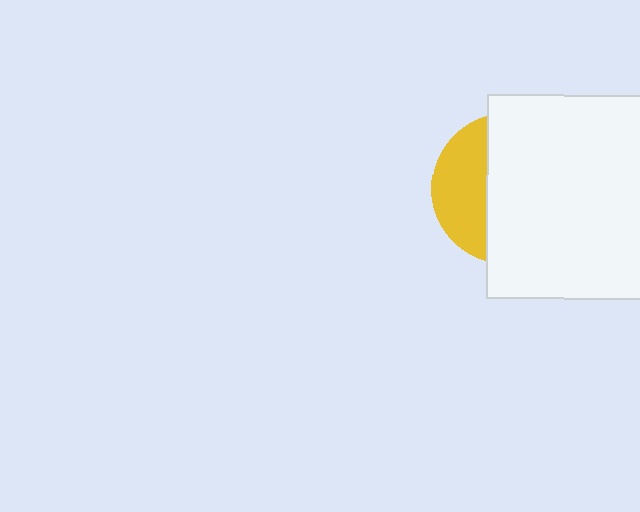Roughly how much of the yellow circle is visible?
A small part of it is visible (roughly 32%).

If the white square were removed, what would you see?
You would see the complete yellow circle.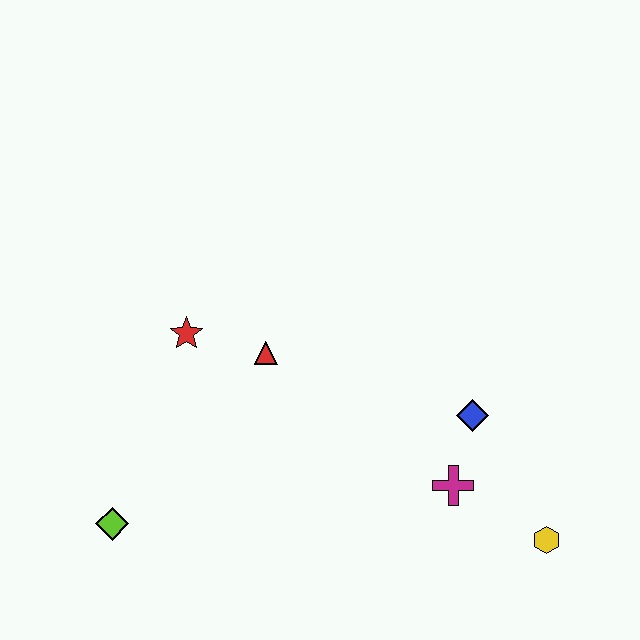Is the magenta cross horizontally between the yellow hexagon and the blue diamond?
No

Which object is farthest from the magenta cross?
The lime diamond is farthest from the magenta cross.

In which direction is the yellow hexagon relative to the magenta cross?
The yellow hexagon is to the right of the magenta cross.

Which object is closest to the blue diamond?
The magenta cross is closest to the blue diamond.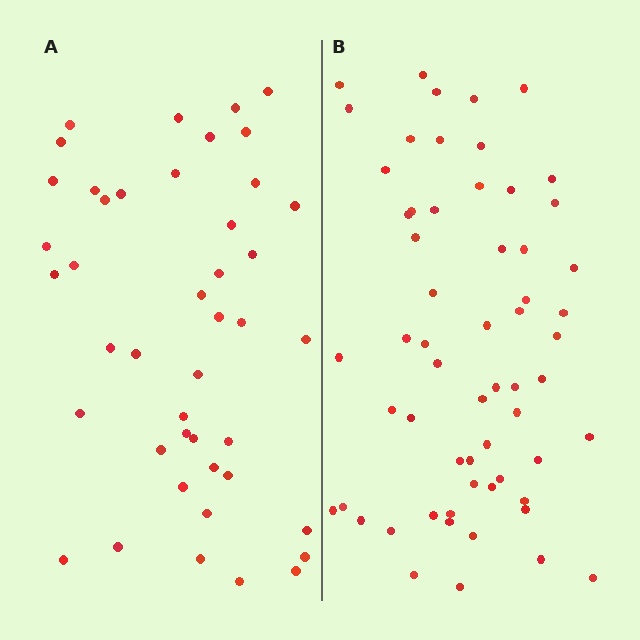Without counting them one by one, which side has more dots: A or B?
Region B (the right region) has more dots.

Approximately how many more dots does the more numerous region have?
Region B has approximately 15 more dots than region A.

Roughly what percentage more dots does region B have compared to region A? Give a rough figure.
About 35% more.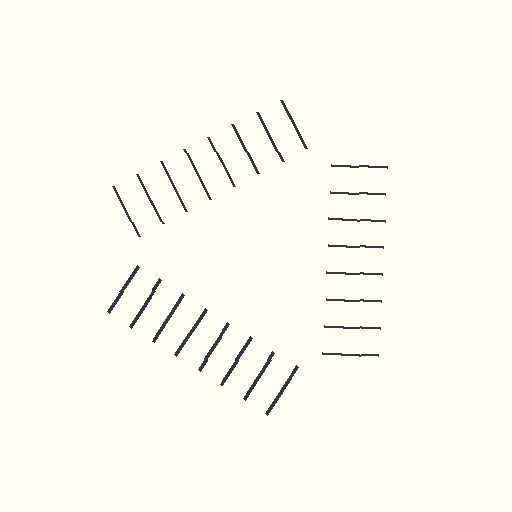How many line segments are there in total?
24 — 8 along each of the 3 edges.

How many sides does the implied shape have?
3 sides — the line-ends trace a triangle.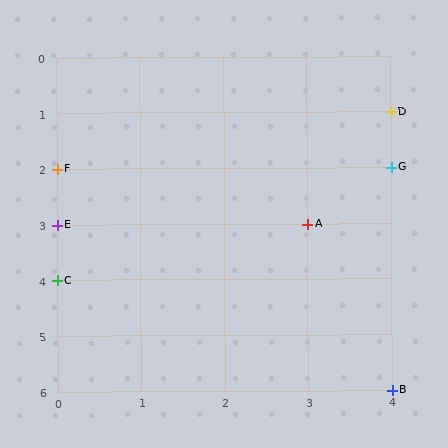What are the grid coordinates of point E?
Point E is at grid coordinates (0, 3).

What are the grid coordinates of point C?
Point C is at grid coordinates (0, 4).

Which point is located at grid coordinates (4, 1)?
Point D is at (4, 1).